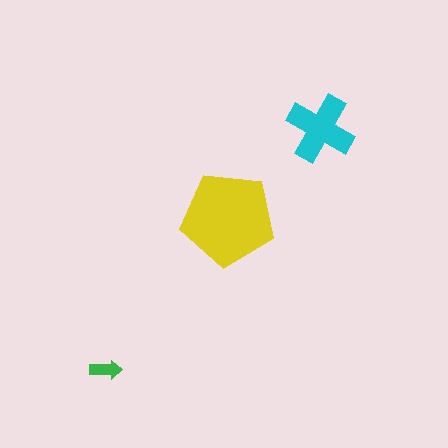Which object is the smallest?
The green arrow.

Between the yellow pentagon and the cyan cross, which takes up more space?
The yellow pentagon.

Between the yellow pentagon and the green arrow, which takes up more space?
The yellow pentagon.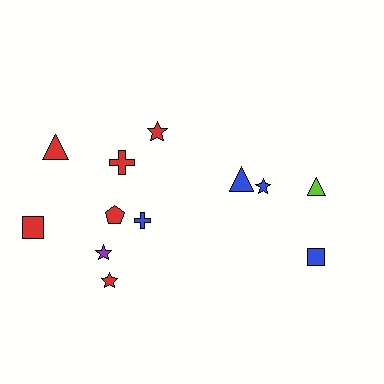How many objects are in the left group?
There are 8 objects.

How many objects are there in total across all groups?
There are 12 objects.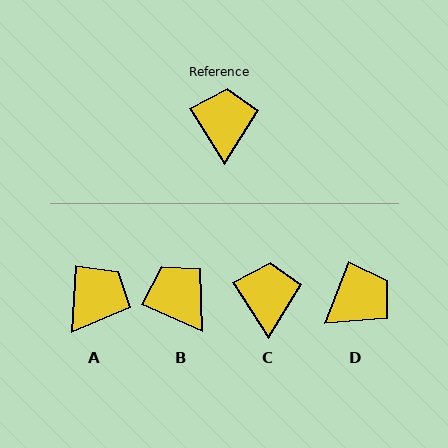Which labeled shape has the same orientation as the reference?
C.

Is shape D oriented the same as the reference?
No, it is off by about 53 degrees.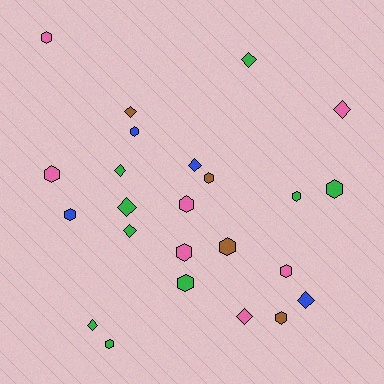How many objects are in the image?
There are 24 objects.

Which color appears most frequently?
Green, with 9 objects.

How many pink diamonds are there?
There are 2 pink diamonds.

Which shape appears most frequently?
Hexagon, with 14 objects.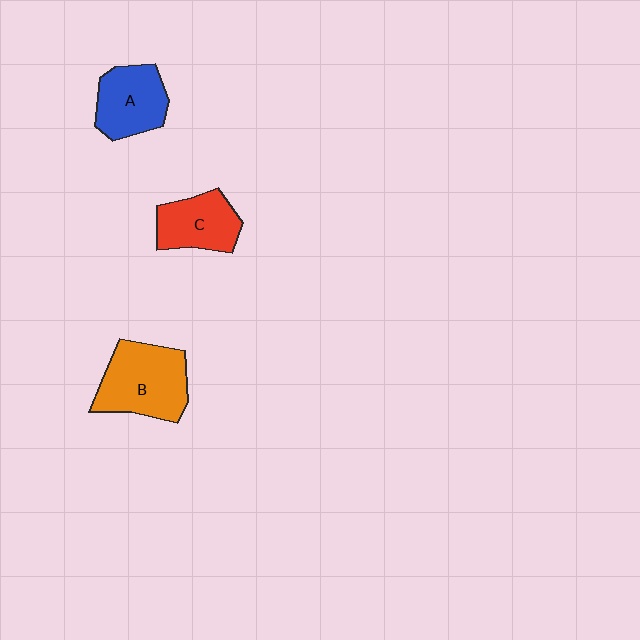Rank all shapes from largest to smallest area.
From largest to smallest: B (orange), A (blue), C (red).